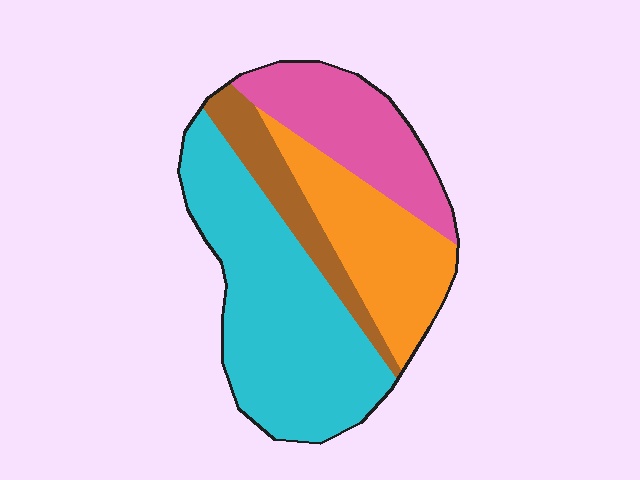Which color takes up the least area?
Brown, at roughly 10%.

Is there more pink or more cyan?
Cyan.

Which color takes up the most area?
Cyan, at roughly 45%.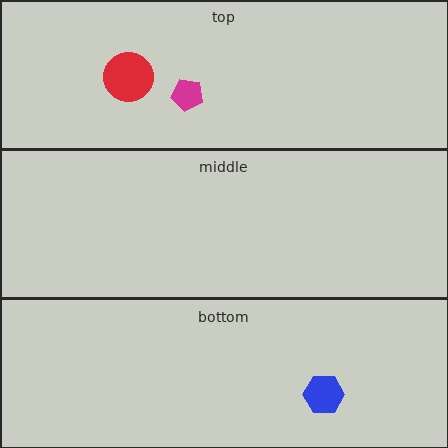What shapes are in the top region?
The red circle, the magenta pentagon.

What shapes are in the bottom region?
The blue hexagon.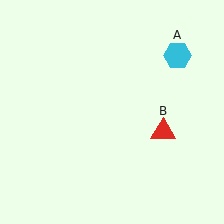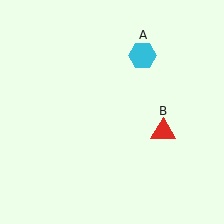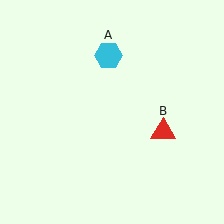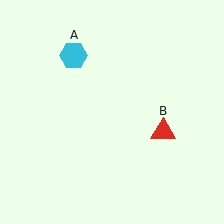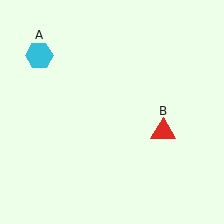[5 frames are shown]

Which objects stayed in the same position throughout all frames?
Red triangle (object B) remained stationary.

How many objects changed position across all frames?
1 object changed position: cyan hexagon (object A).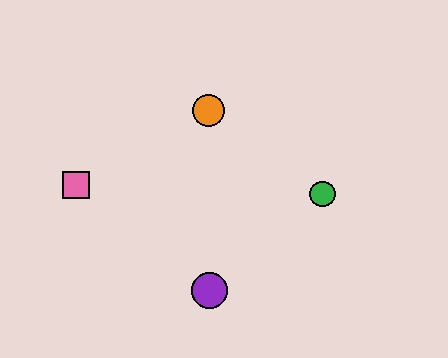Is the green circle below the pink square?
Yes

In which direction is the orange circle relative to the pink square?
The orange circle is to the right of the pink square.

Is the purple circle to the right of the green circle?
No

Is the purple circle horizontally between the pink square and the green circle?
Yes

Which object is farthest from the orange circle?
The purple circle is farthest from the orange circle.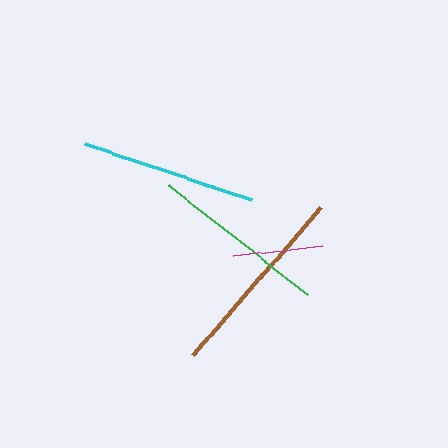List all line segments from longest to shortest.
From longest to shortest: brown, green, cyan, magenta.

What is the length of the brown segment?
The brown segment is approximately 195 pixels long.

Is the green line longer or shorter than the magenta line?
The green line is longer than the magenta line.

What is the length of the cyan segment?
The cyan segment is approximately 176 pixels long.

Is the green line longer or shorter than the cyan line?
The green line is longer than the cyan line.